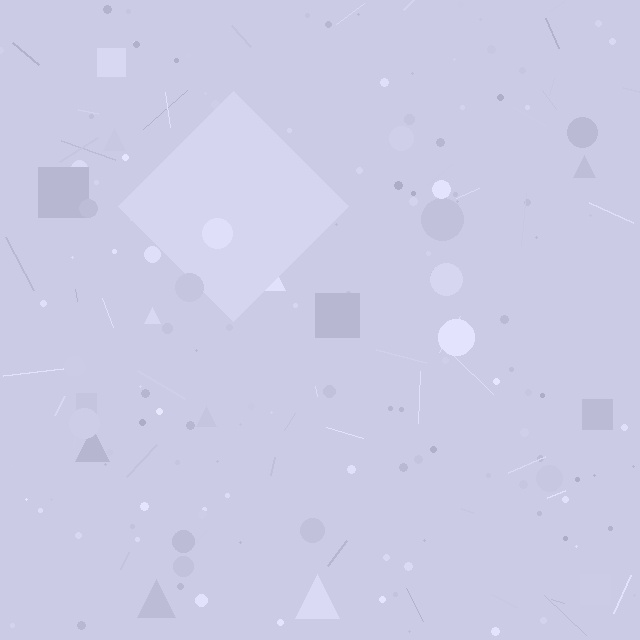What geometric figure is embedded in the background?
A diamond is embedded in the background.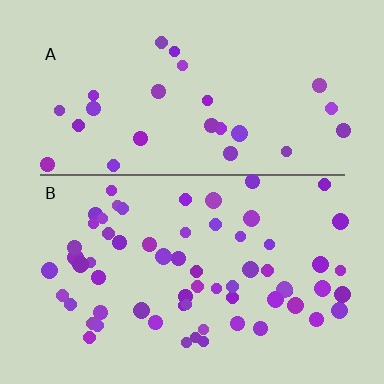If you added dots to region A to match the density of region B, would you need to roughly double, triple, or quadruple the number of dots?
Approximately double.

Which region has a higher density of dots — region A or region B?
B (the bottom).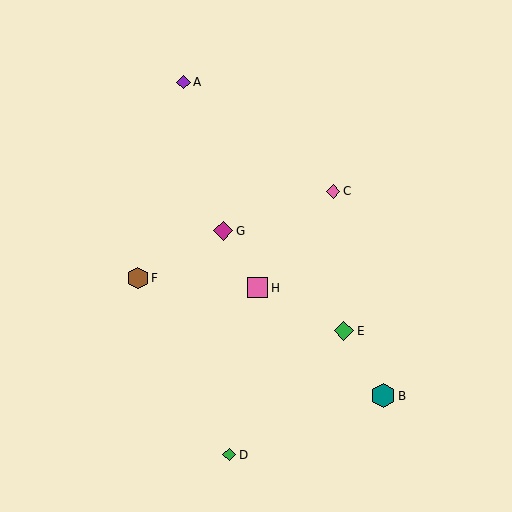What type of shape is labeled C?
Shape C is a pink diamond.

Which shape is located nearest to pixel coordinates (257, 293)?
The pink square (labeled H) at (258, 288) is nearest to that location.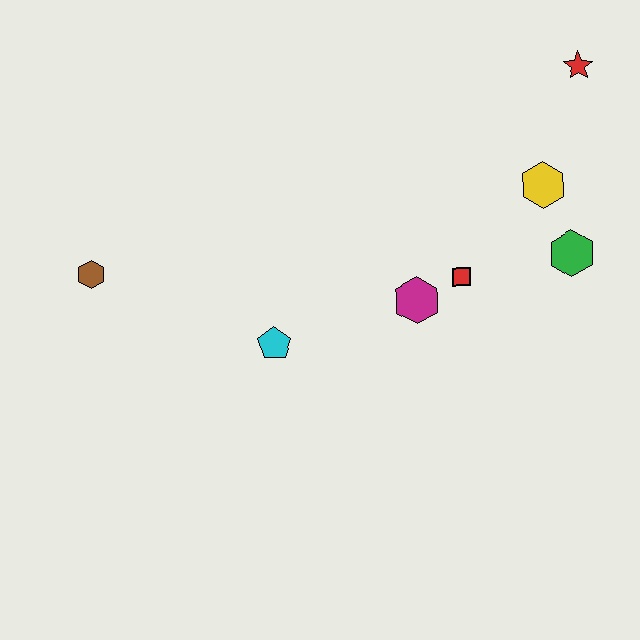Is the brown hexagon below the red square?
No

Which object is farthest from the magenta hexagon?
The brown hexagon is farthest from the magenta hexagon.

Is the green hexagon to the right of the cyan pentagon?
Yes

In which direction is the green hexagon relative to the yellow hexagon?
The green hexagon is below the yellow hexagon.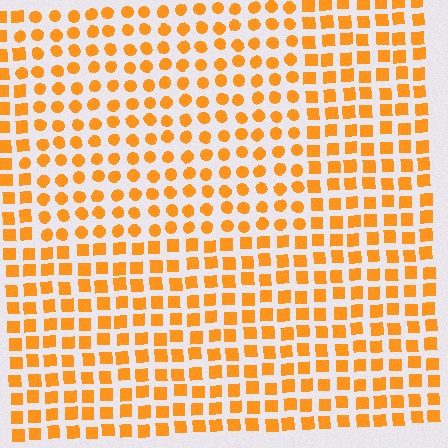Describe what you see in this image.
The image is filled with small orange elements arranged in a uniform grid. A rectangle-shaped region contains circles, while the surrounding area contains squares. The boundary is defined purely by the change in element shape.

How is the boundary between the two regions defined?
The boundary is defined by a change in element shape: circles inside vs. squares outside. All elements share the same color and spacing.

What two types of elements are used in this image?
The image uses circles inside the rectangle region and squares outside it.